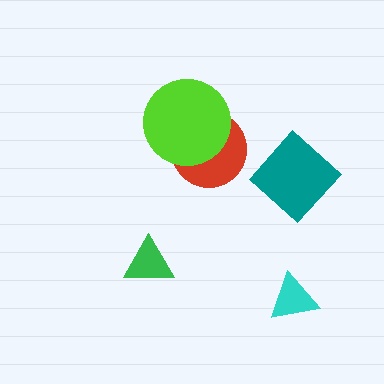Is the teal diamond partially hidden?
No, no other shape covers it.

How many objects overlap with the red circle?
1 object overlaps with the red circle.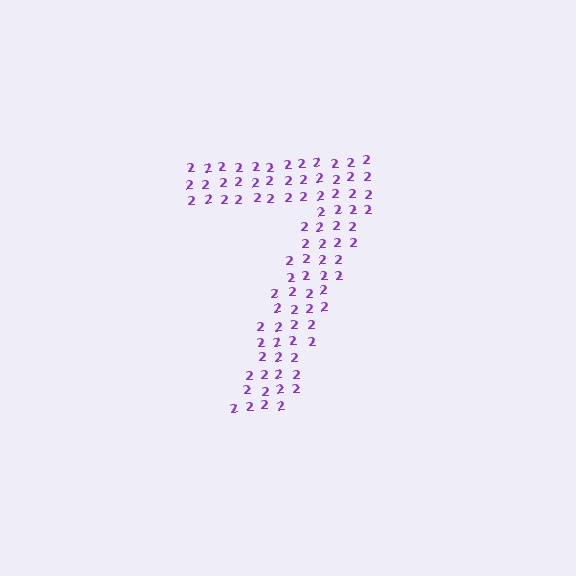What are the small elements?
The small elements are digit 2's.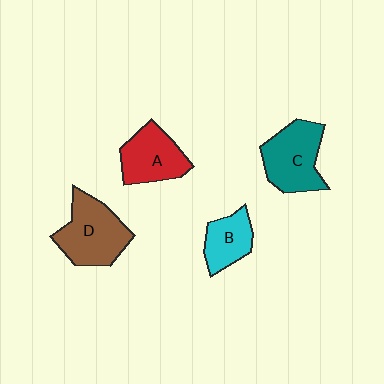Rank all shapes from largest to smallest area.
From largest to smallest: D (brown), C (teal), A (red), B (cyan).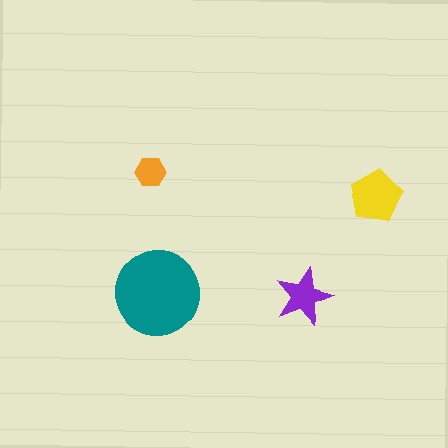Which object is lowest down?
The purple star is bottommost.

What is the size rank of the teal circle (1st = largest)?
1st.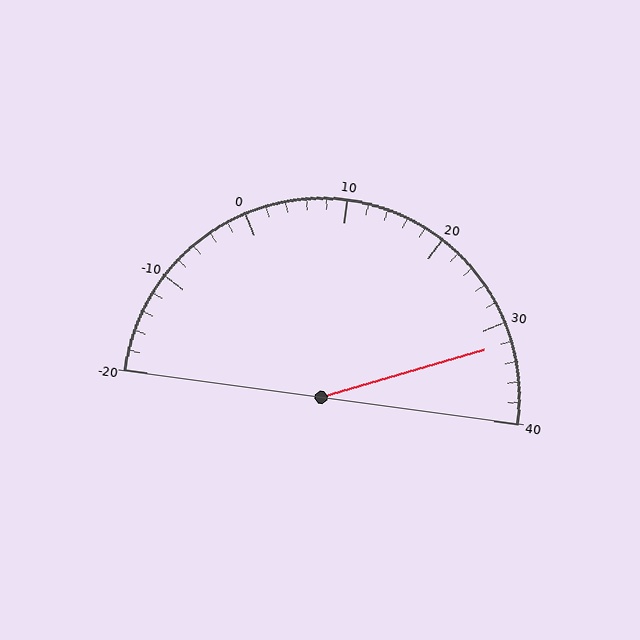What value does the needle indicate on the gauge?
The needle indicates approximately 32.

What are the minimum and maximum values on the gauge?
The gauge ranges from -20 to 40.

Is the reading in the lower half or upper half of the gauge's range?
The reading is in the upper half of the range (-20 to 40).